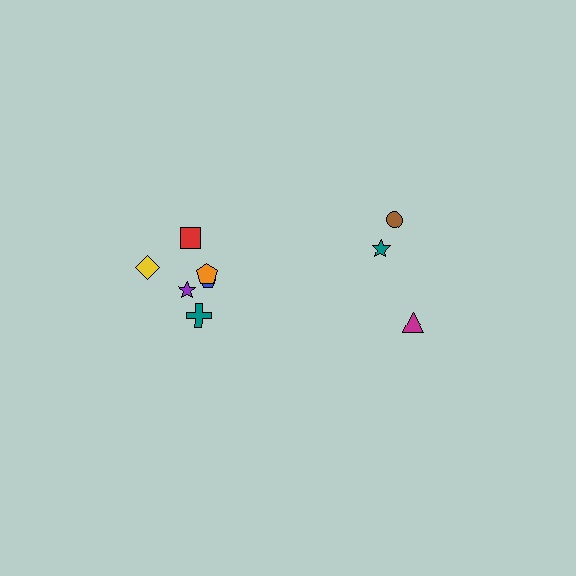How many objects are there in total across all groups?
There are 9 objects.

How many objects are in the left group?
There are 6 objects.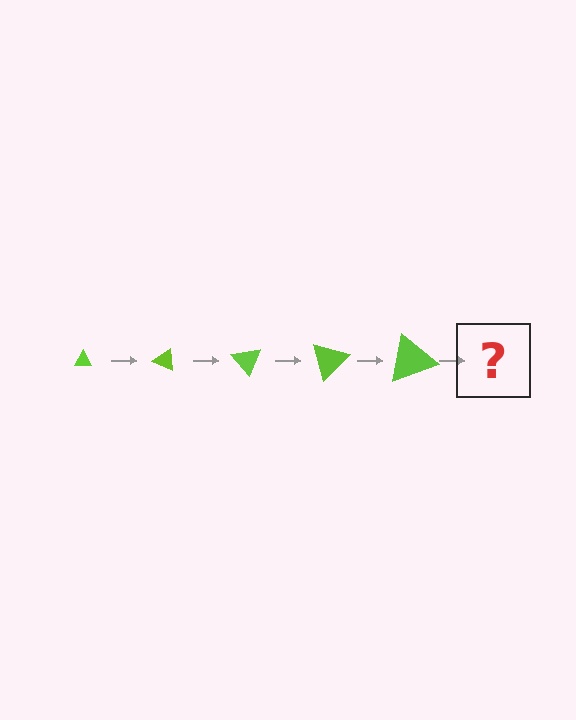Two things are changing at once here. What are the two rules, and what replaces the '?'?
The two rules are that the triangle grows larger each step and it rotates 25 degrees each step. The '?' should be a triangle, larger than the previous one and rotated 125 degrees from the start.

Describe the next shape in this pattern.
It should be a triangle, larger than the previous one and rotated 125 degrees from the start.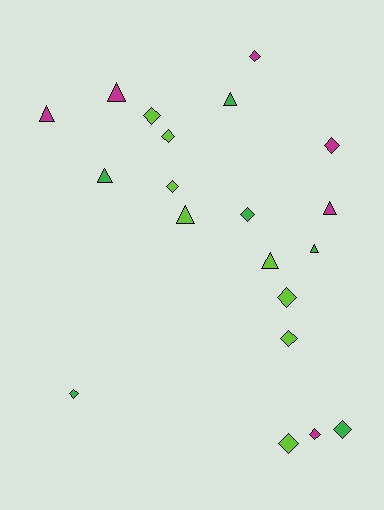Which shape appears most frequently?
Diamond, with 12 objects.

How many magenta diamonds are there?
There are 3 magenta diamonds.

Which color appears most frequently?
Lime, with 8 objects.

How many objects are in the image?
There are 20 objects.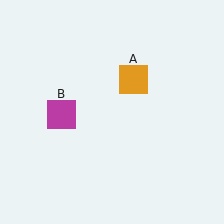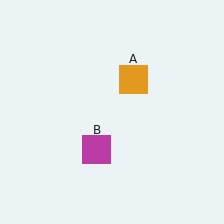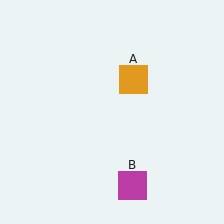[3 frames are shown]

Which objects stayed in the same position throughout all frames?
Orange square (object A) remained stationary.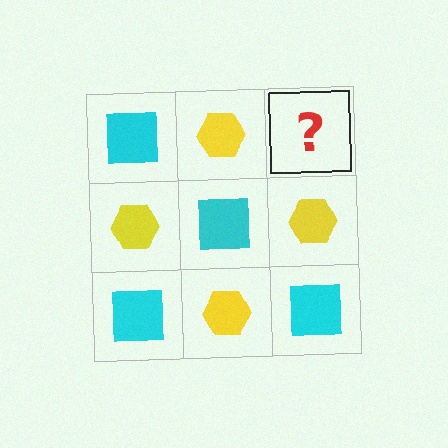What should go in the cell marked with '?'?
The missing cell should contain a cyan square.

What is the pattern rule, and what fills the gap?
The rule is that it alternates cyan square and yellow hexagon in a checkerboard pattern. The gap should be filled with a cyan square.